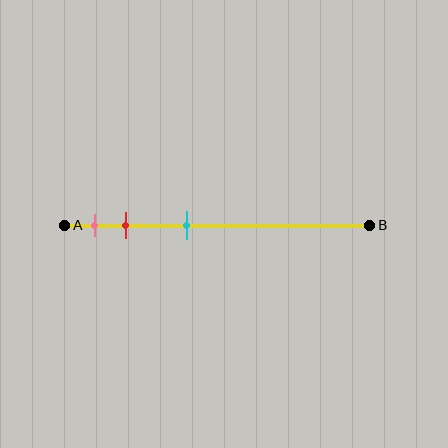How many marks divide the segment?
There are 3 marks dividing the segment.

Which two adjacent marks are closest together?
The pink and red marks are the closest adjacent pair.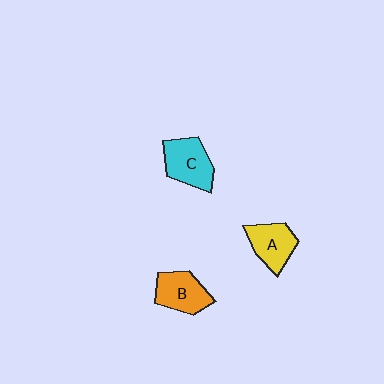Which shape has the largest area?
Shape C (cyan).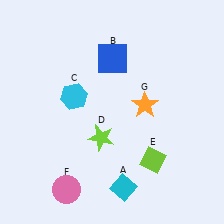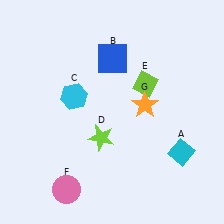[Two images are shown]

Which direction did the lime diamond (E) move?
The lime diamond (E) moved up.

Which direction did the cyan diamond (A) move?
The cyan diamond (A) moved right.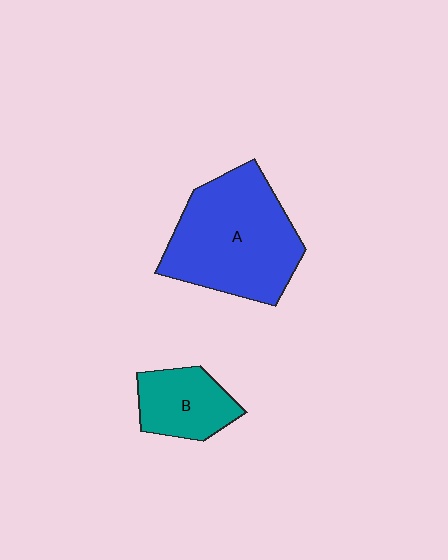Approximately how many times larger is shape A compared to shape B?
Approximately 2.2 times.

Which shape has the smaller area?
Shape B (teal).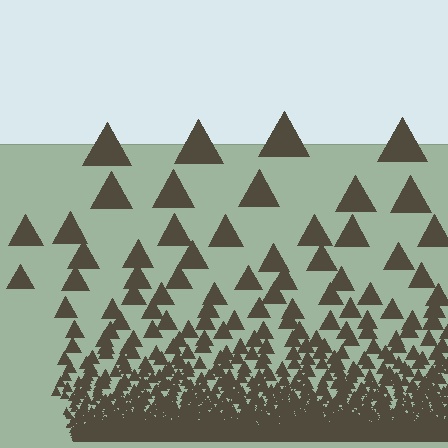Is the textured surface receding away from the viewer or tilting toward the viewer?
The surface appears to tilt toward the viewer. Texture elements get larger and sparser toward the top.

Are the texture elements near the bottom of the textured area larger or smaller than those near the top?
Smaller. The gradient is inverted — elements near the bottom are smaller and denser.